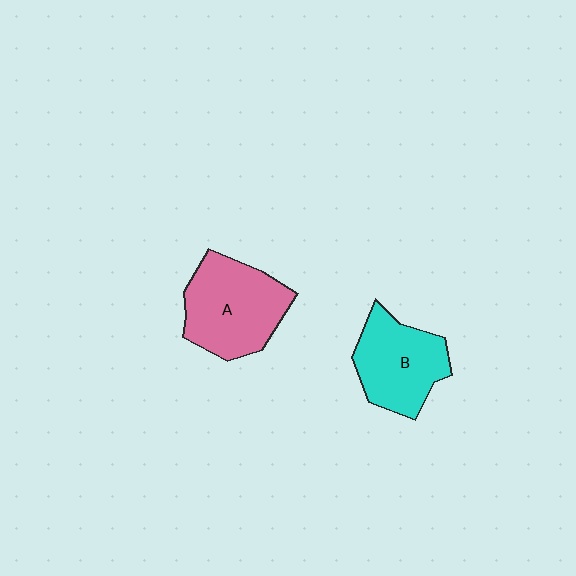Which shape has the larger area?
Shape A (pink).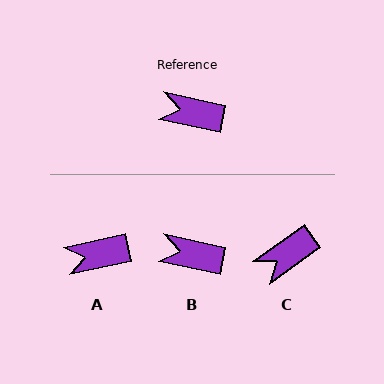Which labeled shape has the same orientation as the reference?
B.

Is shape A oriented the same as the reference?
No, it is off by about 24 degrees.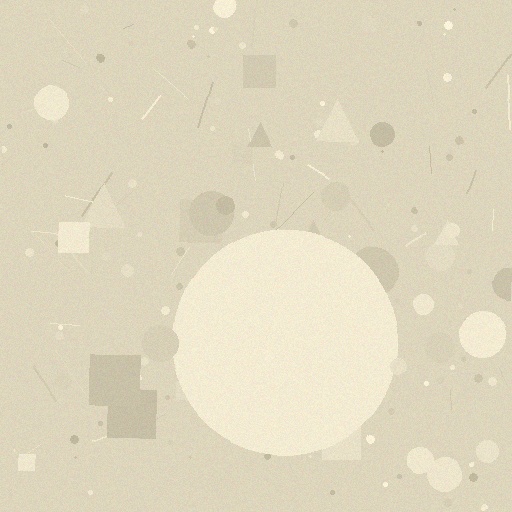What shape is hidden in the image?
A circle is hidden in the image.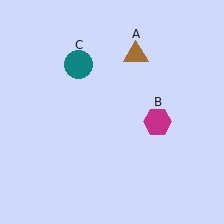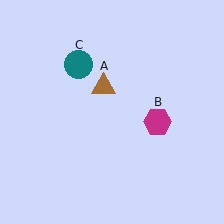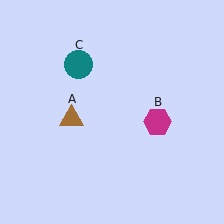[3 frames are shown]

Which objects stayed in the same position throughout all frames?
Magenta hexagon (object B) and teal circle (object C) remained stationary.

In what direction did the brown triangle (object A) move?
The brown triangle (object A) moved down and to the left.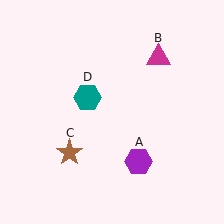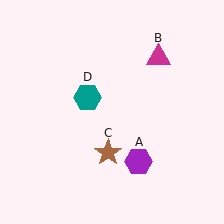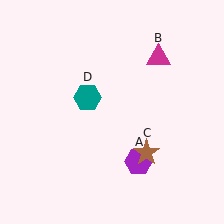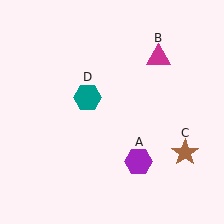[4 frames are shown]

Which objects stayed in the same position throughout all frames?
Purple hexagon (object A) and magenta triangle (object B) and teal hexagon (object D) remained stationary.